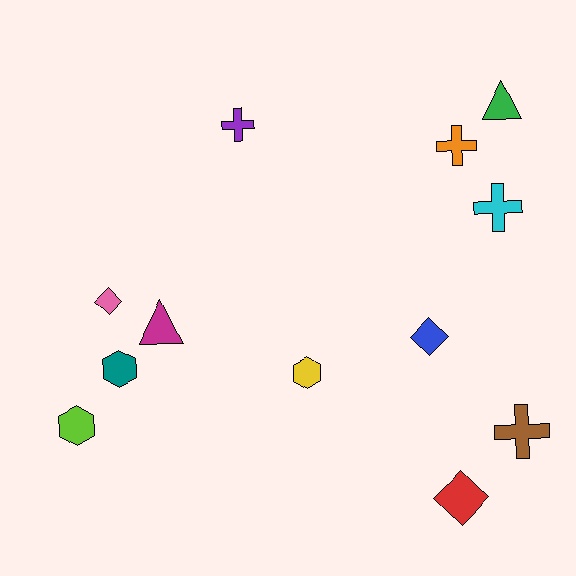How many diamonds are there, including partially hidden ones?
There are 3 diamonds.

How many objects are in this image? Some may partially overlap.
There are 12 objects.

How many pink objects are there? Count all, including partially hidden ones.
There is 1 pink object.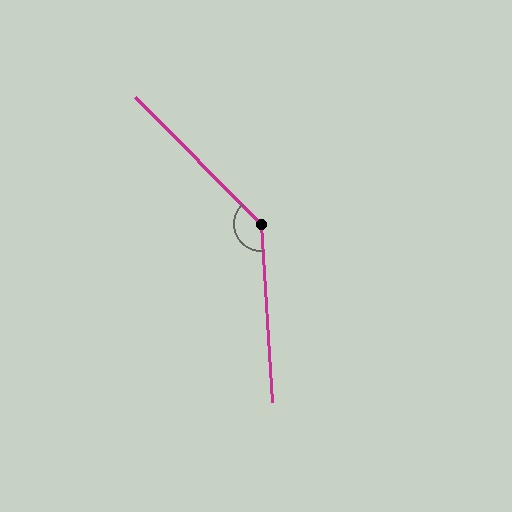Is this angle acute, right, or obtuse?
It is obtuse.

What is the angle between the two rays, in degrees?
Approximately 139 degrees.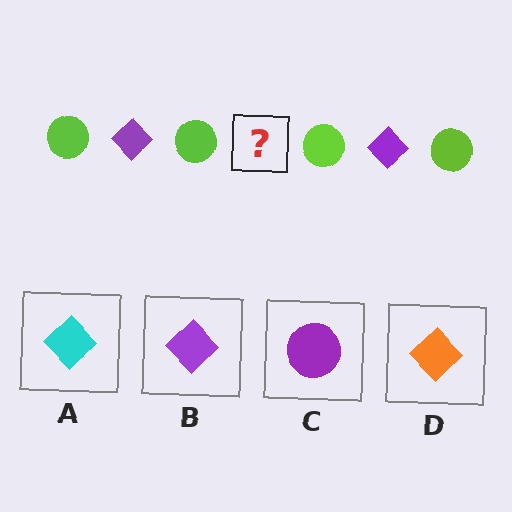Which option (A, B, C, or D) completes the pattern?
B.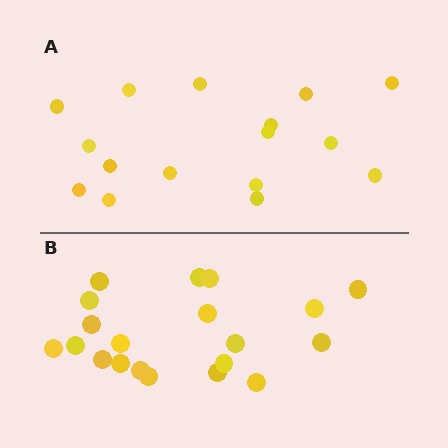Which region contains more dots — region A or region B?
Region B (the bottom region) has more dots.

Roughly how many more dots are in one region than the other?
Region B has about 4 more dots than region A.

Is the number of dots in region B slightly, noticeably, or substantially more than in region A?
Region B has noticeably more, but not dramatically so. The ratio is roughly 1.2 to 1.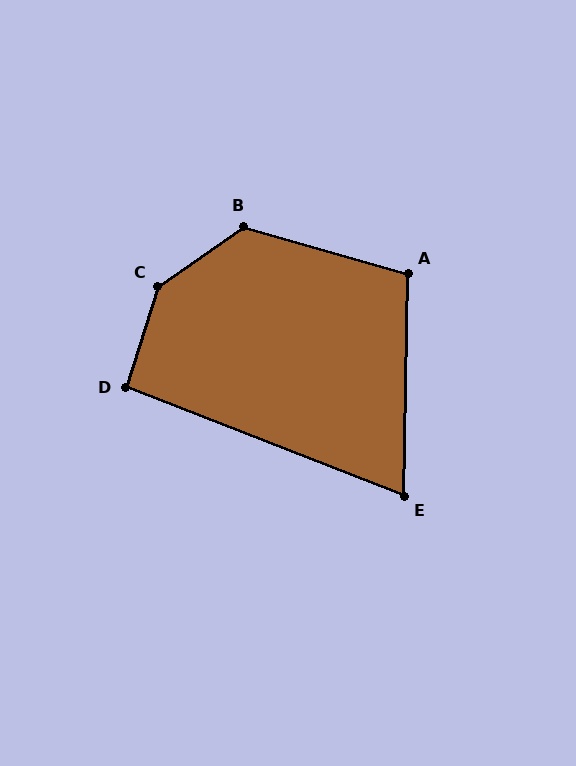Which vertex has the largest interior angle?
C, at approximately 142 degrees.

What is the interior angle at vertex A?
Approximately 105 degrees (obtuse).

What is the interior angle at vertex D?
Approximately 94 degrees (approximately right).